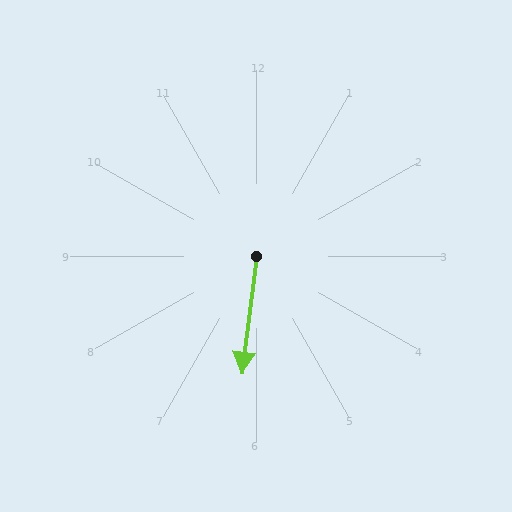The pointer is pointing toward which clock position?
Roughly 6 o'clock.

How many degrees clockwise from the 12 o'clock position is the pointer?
Approximately 187 degrees.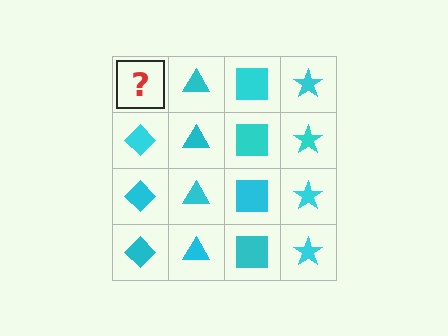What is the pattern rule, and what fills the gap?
The rule is that each column has a consistent shape. The gap should be filled with a cyan diamond.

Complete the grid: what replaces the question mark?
The question mark should be replaced with a cyan diamond.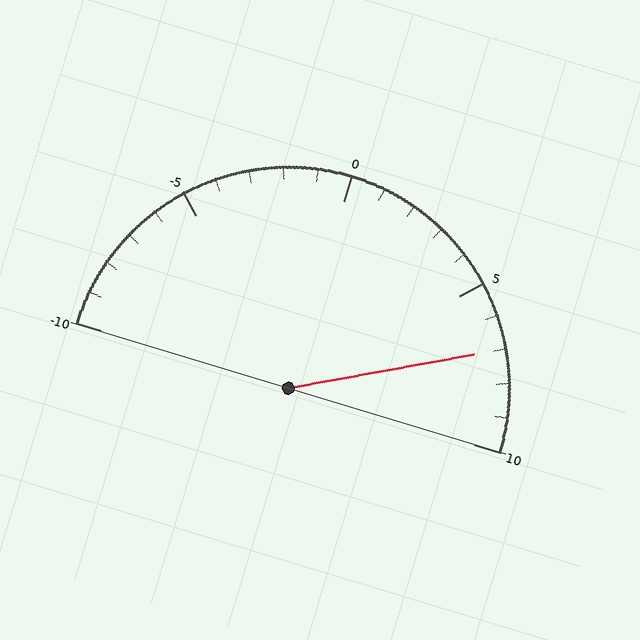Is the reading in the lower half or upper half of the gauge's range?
The reading is in the upper half of the range (-10 to 10).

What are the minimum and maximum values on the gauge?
The gauge ranges from -10 to 10.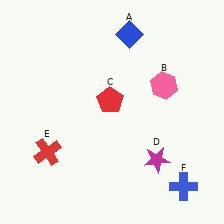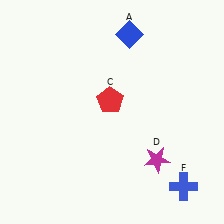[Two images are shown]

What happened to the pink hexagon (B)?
The pink hexagon (B) was removed in Image 2. It was in the top-right area of Image 1.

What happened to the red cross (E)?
The red cross (E) was removed in Image 2. It was in the bottom-left area of Image 1.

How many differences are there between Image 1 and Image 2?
There are 2 differences between the two images.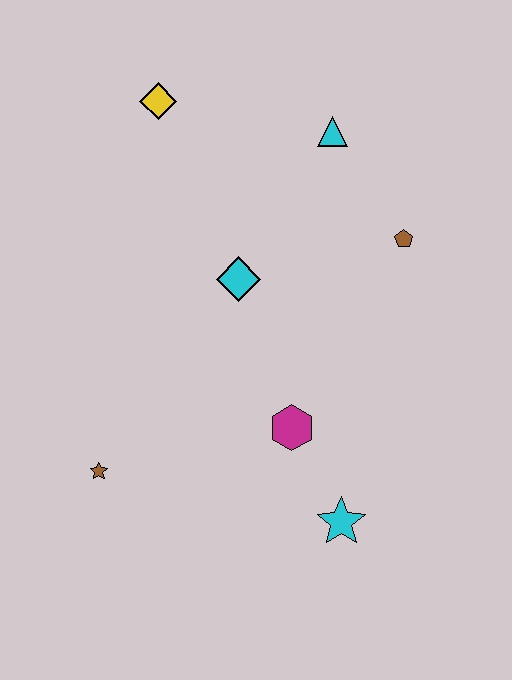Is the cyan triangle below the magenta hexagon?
No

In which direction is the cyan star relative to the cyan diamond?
The cyan star is below the cyan diamond.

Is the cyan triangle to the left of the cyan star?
Yes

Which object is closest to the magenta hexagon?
The cyan star is closest to the magenta hexagon.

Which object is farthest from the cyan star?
The yellow diamond is farthest from the cyan star.